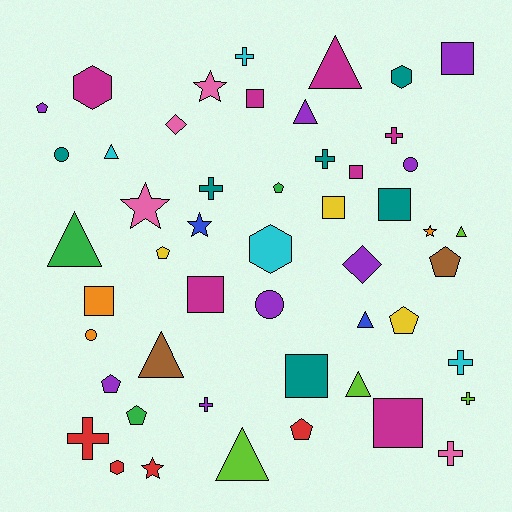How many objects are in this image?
There are 50 objects.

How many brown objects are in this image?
There are 2 brown objects.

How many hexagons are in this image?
There are 4 hexagons.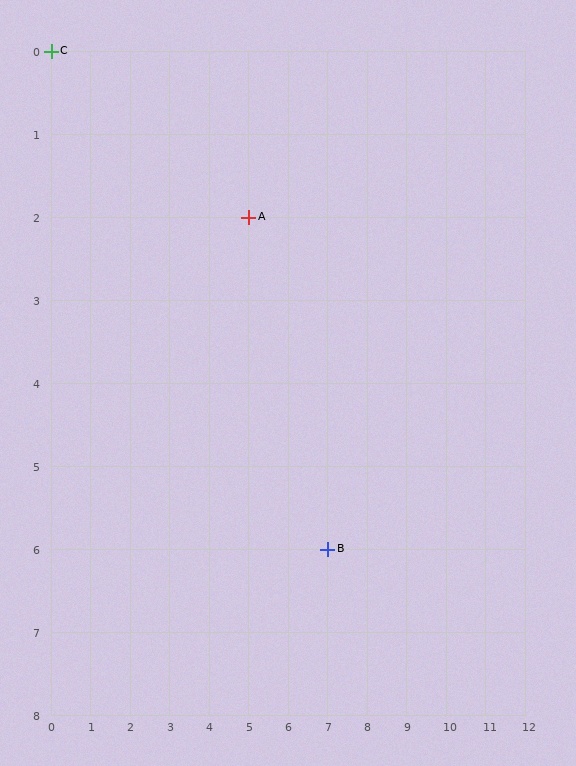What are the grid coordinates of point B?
Point B is at grid coordinates (7, 6).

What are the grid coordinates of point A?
Point A is at grid coordinates (5, 2).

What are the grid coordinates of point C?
Point C is at grid coordinates (0, 0).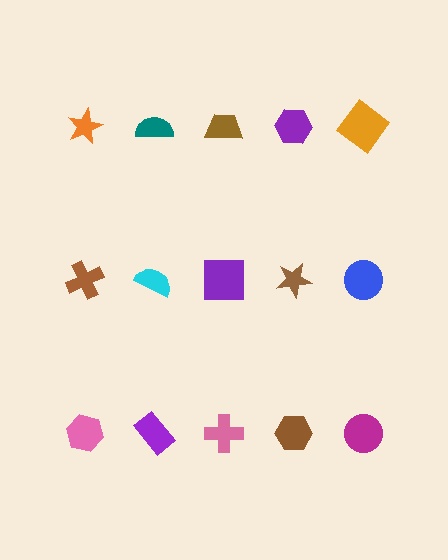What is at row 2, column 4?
A brown star.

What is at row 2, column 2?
A cyan semicircle.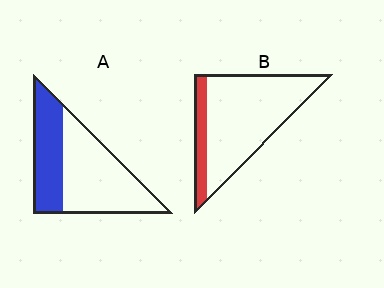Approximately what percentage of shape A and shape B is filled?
A is approximately 40% and B is approximately 20%.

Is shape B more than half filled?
No.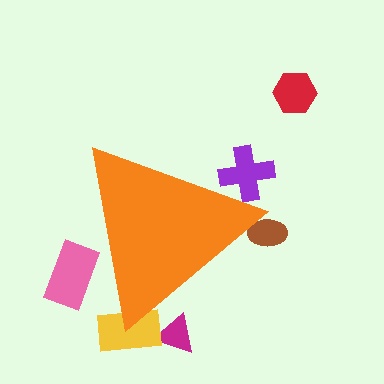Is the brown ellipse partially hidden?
Yes, the brown ellipse is partially hidden behind the orange triangle.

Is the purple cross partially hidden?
Yes, the purple cross is partially hidden behind the orange triangle.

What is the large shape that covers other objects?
An orange triangle.